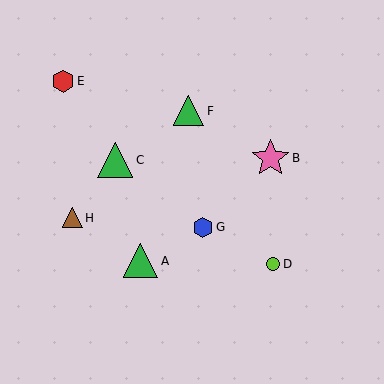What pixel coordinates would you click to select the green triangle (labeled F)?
Click at (189, 111) to select the green triangle F.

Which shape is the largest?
The pink star (labeled B) is the largest.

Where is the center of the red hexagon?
The center of the red hexagon is at (63, 81).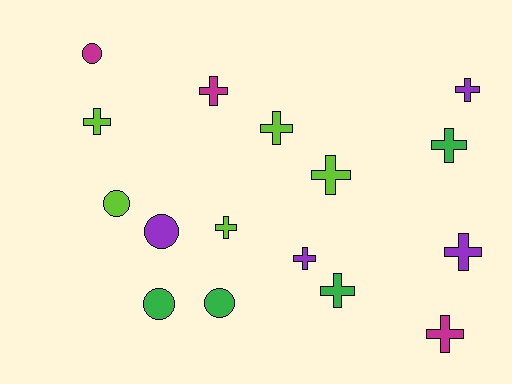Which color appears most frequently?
Lime, with 5 objects.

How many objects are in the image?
There are 16 objects.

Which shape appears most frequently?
Cross, with 11 objects.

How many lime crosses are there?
There are 4 lime crosses.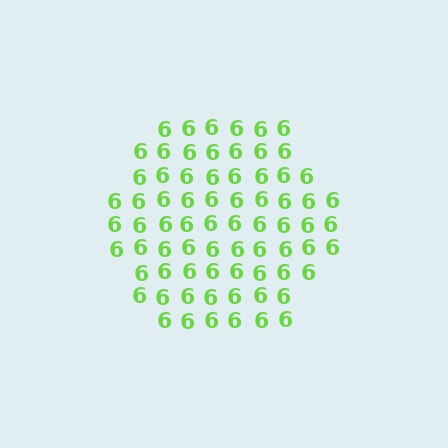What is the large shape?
The large shape is a hexagon.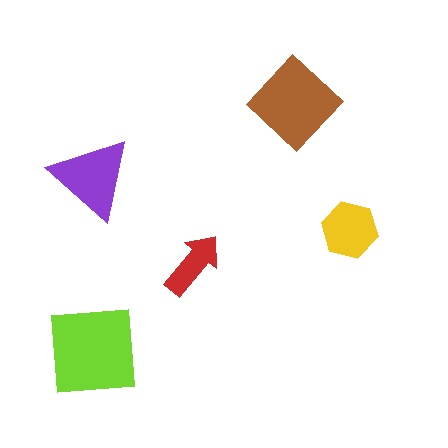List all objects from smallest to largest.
The red arrow, the yellow hexagon, the purple triangle, the brown diamond, the lime square.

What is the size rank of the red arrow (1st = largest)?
5th.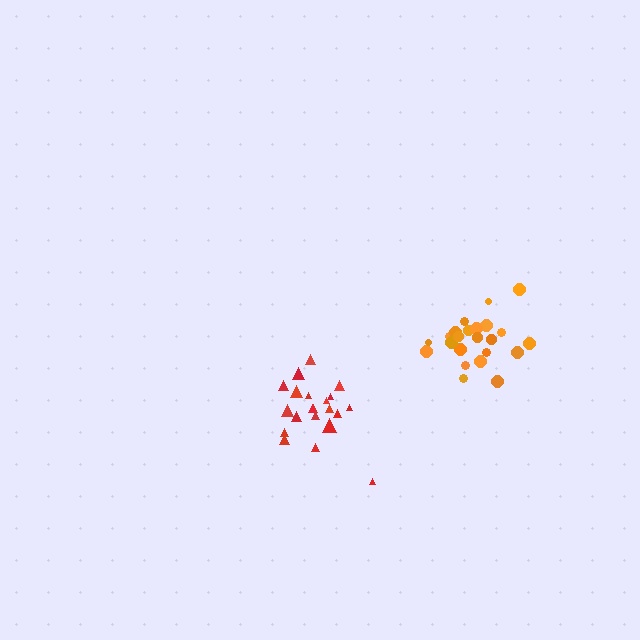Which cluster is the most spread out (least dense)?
Red.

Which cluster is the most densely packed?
Orange.